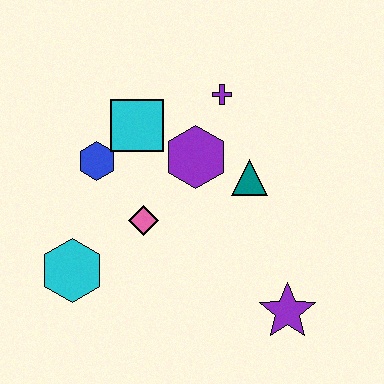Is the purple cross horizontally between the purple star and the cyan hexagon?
Yes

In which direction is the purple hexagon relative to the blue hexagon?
The purple hexagon is to the right of the blue hexagon.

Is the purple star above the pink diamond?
No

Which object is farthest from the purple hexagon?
The purple star is farthest from the purple hexagon.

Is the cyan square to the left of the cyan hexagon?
No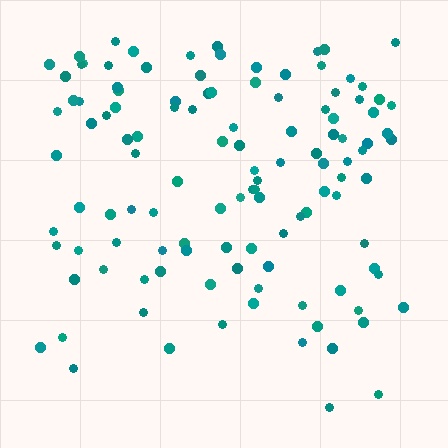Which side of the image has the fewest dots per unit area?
The bottom.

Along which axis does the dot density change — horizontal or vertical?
Vertical.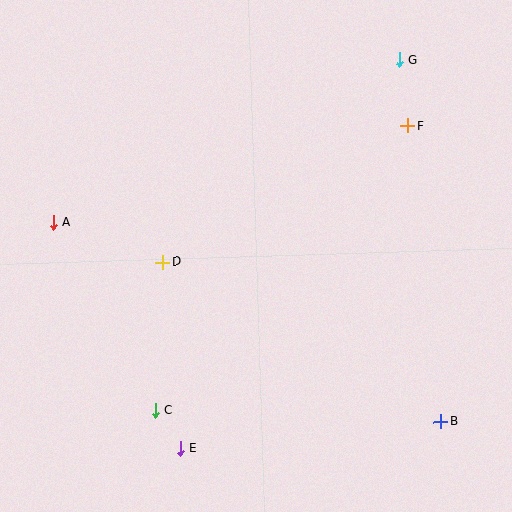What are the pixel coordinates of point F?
Point F is at (408, 126).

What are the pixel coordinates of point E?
Point E is at (180, 449).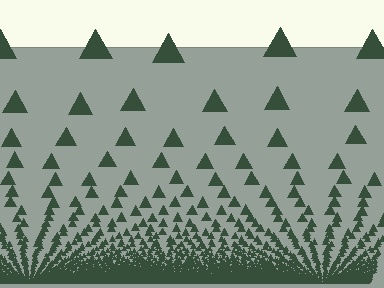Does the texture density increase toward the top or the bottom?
Density increases toward the bottom.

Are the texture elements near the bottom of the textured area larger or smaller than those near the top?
Smaller. The gradient is inverted — elements near the bottom are smaller and denser.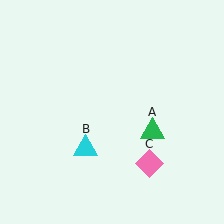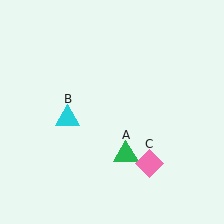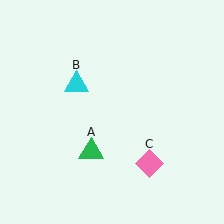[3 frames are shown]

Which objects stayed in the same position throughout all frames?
Pink diamond (object C) remained stationary.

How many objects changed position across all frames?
2 objects changed position: green triangle (object A), cyan triangle (object B).